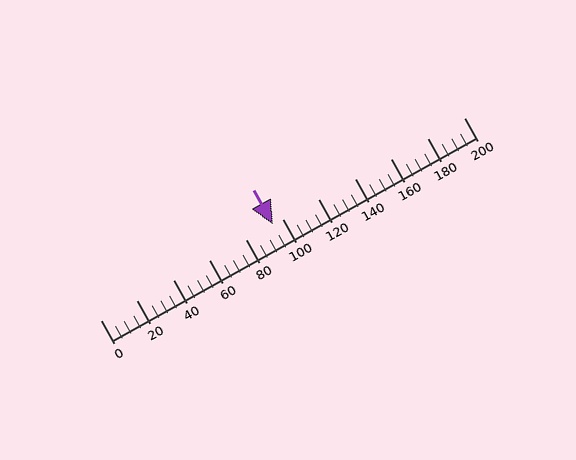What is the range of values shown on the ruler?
The ruler shows values from 0 to 200.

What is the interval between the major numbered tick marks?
The major tick marks are spaced 20 units apart.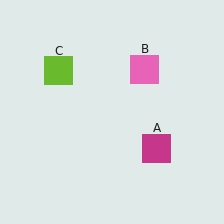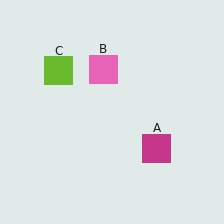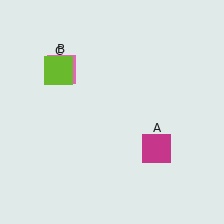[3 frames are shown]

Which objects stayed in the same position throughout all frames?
Magenta square (object A) and lime square (object C) remained stationary.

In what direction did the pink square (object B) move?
The pink square (object B) moved left.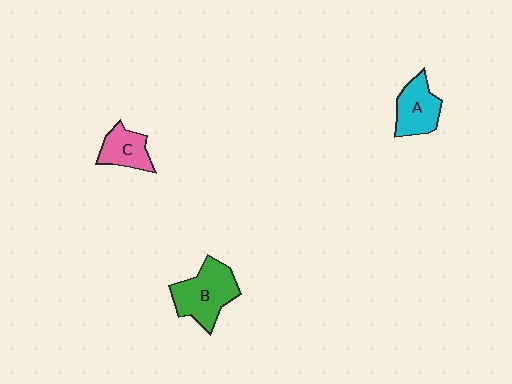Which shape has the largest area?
Shape B (green).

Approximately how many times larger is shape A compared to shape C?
Approximately 1.2 times.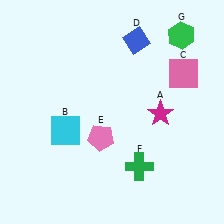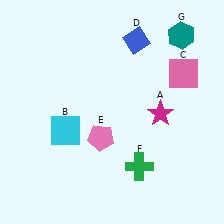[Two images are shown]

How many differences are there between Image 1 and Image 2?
There is 1 difference between the two images.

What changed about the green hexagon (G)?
In Image 1, G is green. In Image 2, it changed to teal.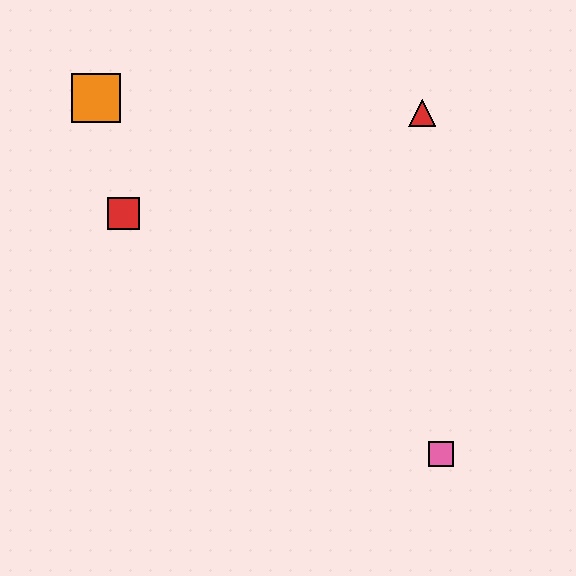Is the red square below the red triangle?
Yes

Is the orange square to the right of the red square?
No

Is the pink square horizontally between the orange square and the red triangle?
No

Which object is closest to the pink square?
The red triangle is closest to the pink square.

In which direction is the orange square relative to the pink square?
The orange square is above the pink square.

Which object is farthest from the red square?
The pink square is farthest from the red square.